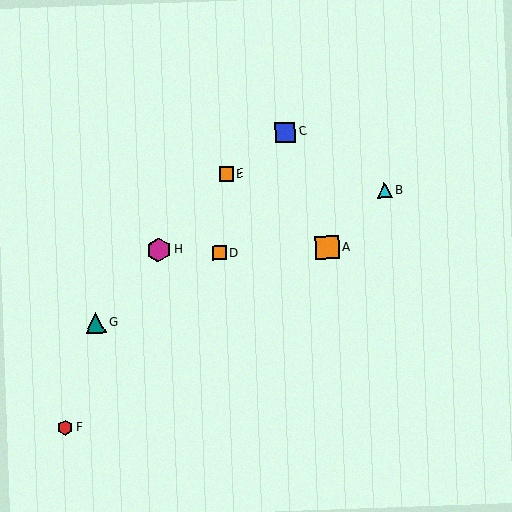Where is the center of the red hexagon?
The center of the red hexagon is at (65, 428).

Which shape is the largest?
The magenta hexagon (labeled H) is the largest.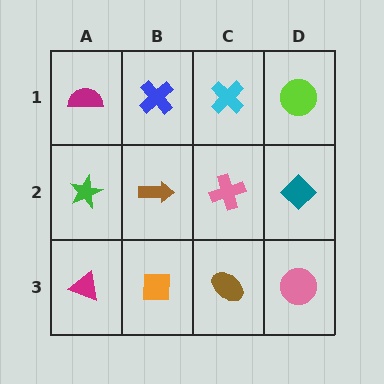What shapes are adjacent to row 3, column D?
A teal diamond (row 2, column D), a brown ellipse (row 3, column C).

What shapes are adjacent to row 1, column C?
A pink cross (row 2, column C), a blue cross (row 1, column B), a lime circle (row 1, column D).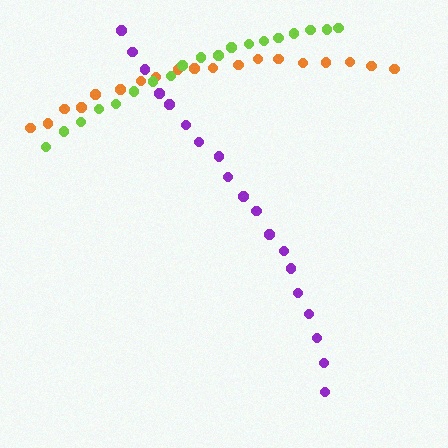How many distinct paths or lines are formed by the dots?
There are 3 distinct paths.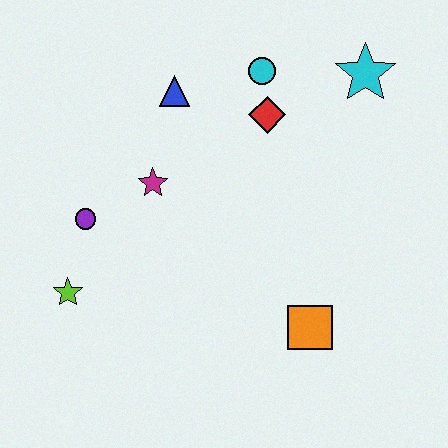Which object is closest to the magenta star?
The purple circle is closest to the magenta star.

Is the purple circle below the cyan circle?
Yes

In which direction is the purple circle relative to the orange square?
The purple circle is to the left of the orange square.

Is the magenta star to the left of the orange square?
Yes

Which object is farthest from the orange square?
The blue triangle is farthest from the orange square.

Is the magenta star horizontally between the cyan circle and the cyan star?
No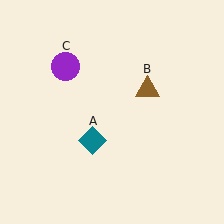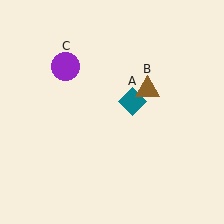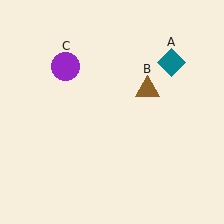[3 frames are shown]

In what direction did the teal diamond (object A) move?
The teal diamond (object A) moved up and to the right.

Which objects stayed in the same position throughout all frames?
Brown triangle (object B) and purple circle (object C) remained stationary.